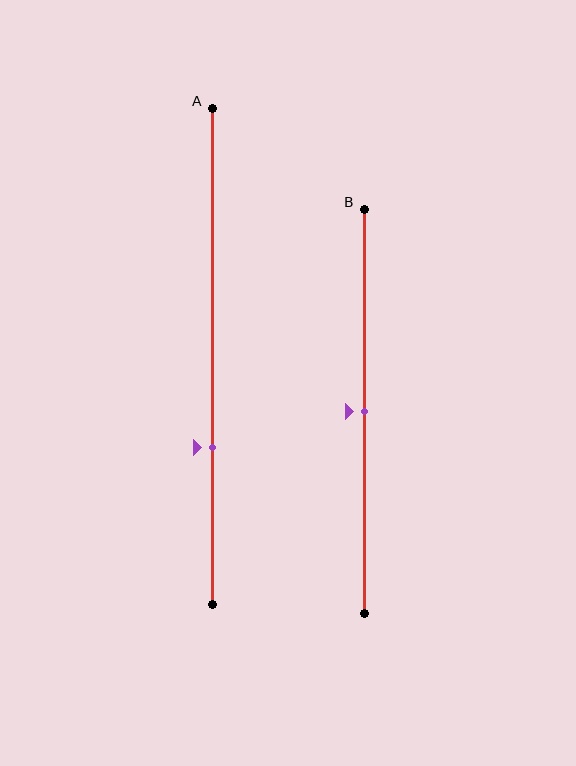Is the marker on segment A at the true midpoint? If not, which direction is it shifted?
No, the marker on segment A is shifted downward by about 18% of the segment length.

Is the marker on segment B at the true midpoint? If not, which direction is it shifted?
Yes, the marker on segment B is at the true midpoint.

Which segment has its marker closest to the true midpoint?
Segment B has its marker closest to the true midpoint.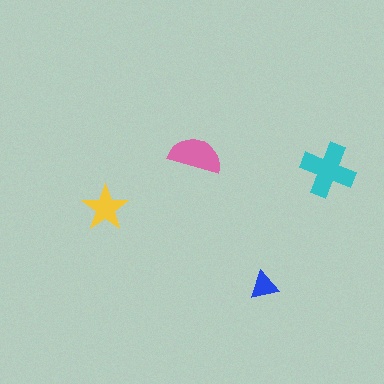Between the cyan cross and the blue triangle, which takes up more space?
The cyan cross.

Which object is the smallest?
The blue triangle.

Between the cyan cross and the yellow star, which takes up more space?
The cyan cross.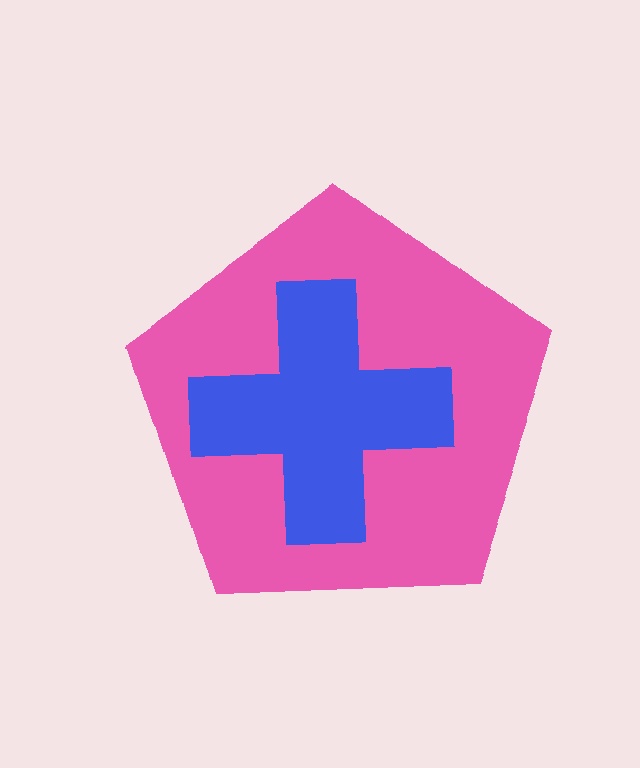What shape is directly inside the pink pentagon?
The blue cross.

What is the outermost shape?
The pink pentagon.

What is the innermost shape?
The blue cross.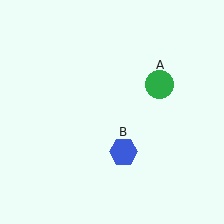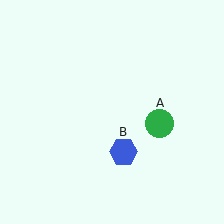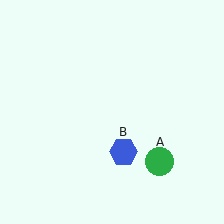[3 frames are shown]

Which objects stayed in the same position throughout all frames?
Blue hexagon (object B) remained stationary.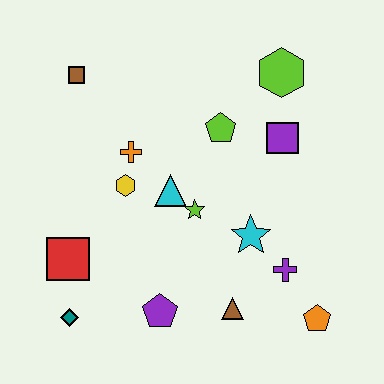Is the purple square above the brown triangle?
Yes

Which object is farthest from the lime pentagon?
The teal diamond is farthest from the lime pentagon.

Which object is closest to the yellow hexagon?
The orange cross is closest to the yellow hexagon.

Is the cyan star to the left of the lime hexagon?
Yes